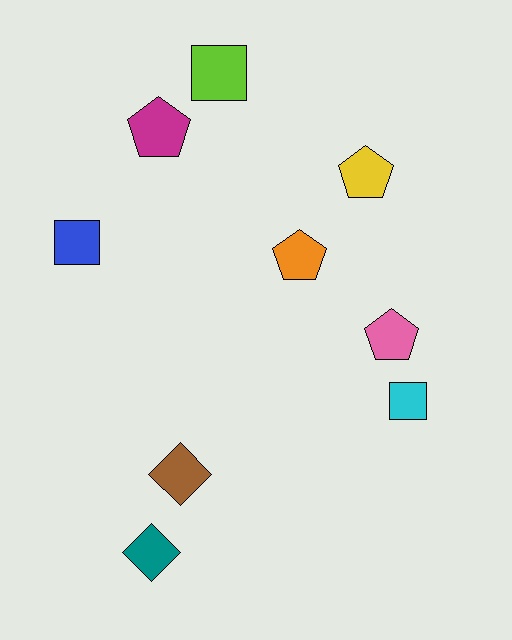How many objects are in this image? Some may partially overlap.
There are 9 objects.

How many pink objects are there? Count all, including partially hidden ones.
There is 1 pink object.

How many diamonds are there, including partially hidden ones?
There are 2 diamonds.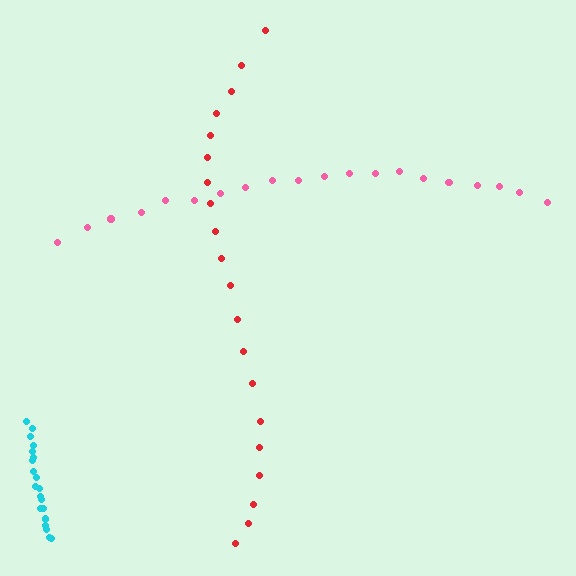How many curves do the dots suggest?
There are 3 distinct paths.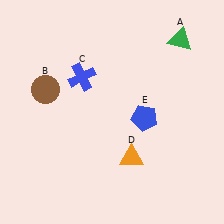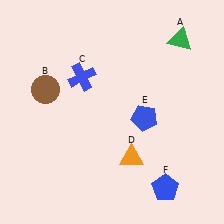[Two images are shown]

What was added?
A blue pentagon (F) was added in Image 2.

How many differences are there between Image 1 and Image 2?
There is 1 difference between the two images.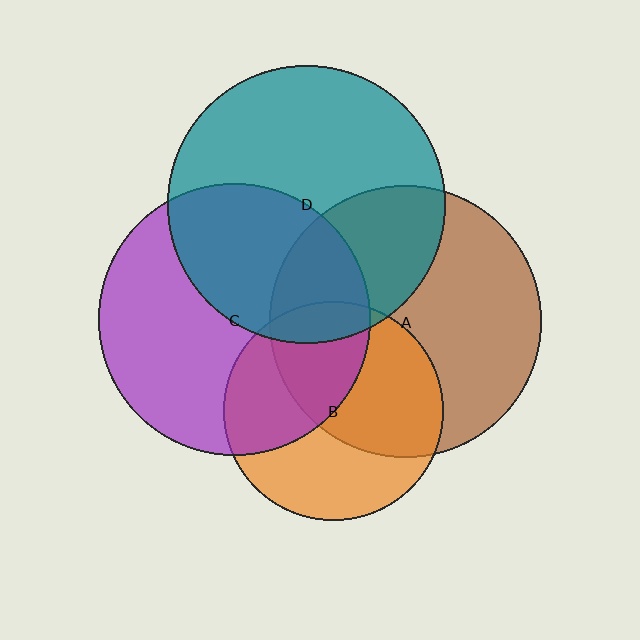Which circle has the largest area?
Circle D (teal).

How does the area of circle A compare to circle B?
Approximately 1.5 times.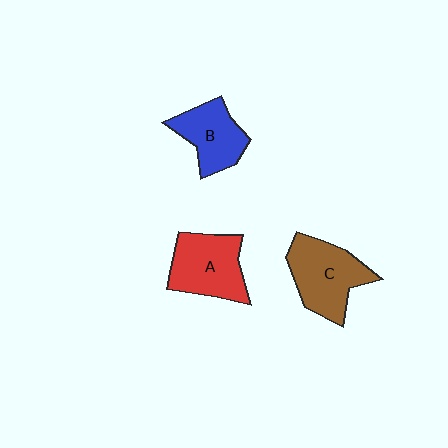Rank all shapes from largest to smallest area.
From largest to smallest: C (brown), A (red), B (blue).